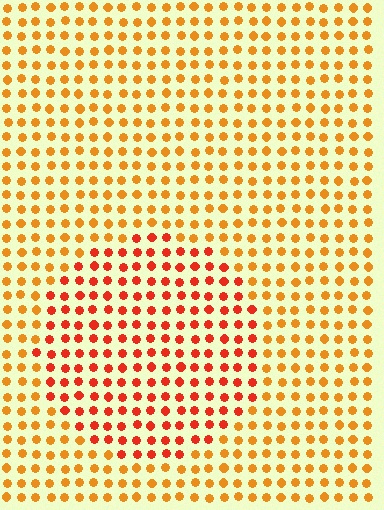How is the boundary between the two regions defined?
The boundary is defined purely by a slight shift in hue (about 29 degrees). Spacing, size, and orientation are identical on both sides.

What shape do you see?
I see a circle.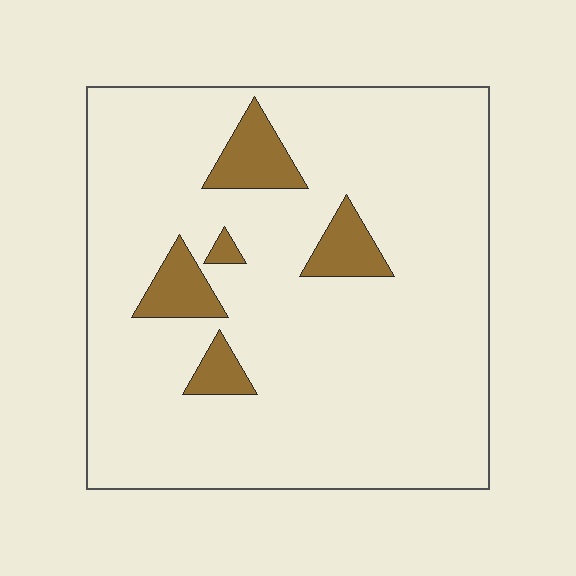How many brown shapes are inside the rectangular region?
5.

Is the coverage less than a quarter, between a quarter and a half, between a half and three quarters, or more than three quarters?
Less than a quarter.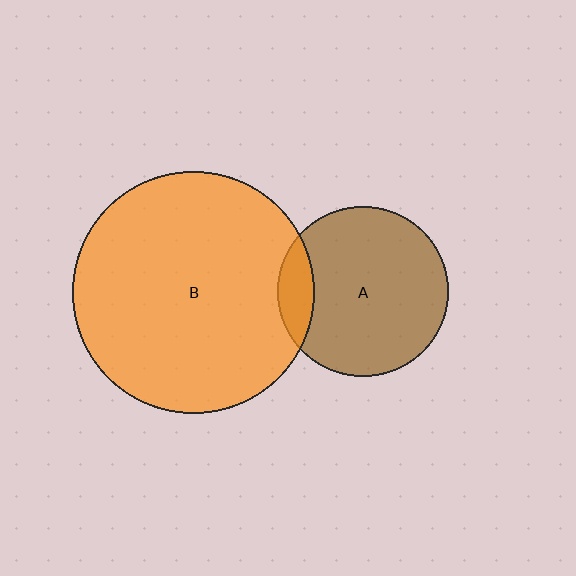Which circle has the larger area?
Circle B (orange).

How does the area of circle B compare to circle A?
Approximately 2.0 times.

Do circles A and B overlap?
Yes.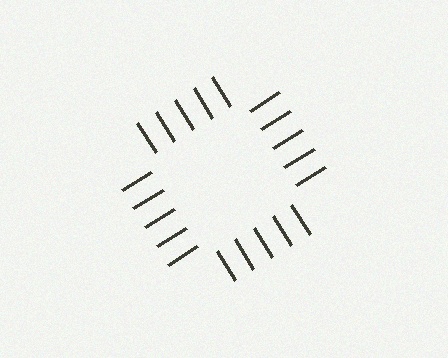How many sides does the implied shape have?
4 sides — the line-ends trace a square.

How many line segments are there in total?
20 — 5 along each of the 4 edges.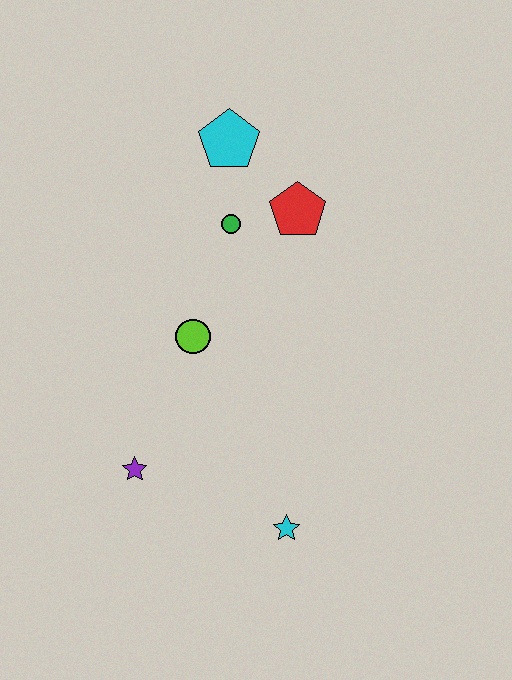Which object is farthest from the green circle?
The cyan star is farthest from the green circle.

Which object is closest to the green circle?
The red pentagon is closest to the green circle.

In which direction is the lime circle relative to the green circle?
The lime circle is below the green circle.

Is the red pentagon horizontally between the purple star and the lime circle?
No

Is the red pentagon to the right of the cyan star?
Yes